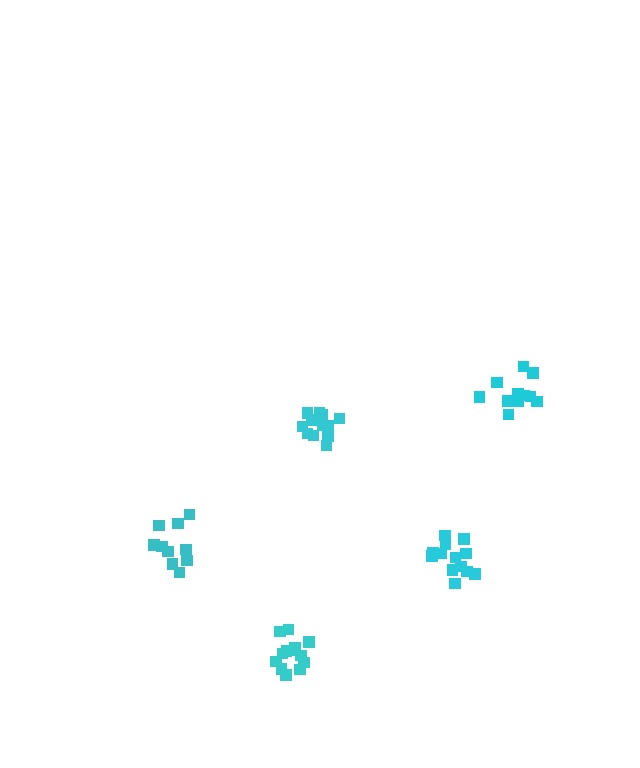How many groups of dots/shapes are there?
There are 5 groups.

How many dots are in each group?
Group 1: 11 dots, Group 2: 14 dots, Group 3: 10 dots, Group 4: 15 dots, Group 5: 13 dots (63 total).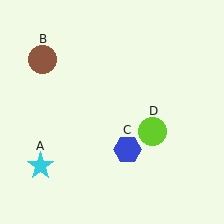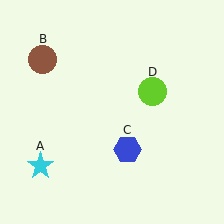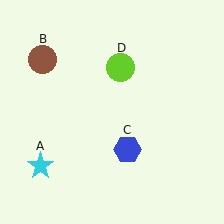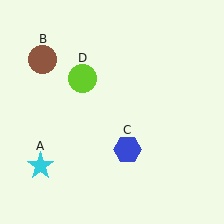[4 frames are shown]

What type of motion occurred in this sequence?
The lime circle (object D) rotated counterclockwise around the center of the scene.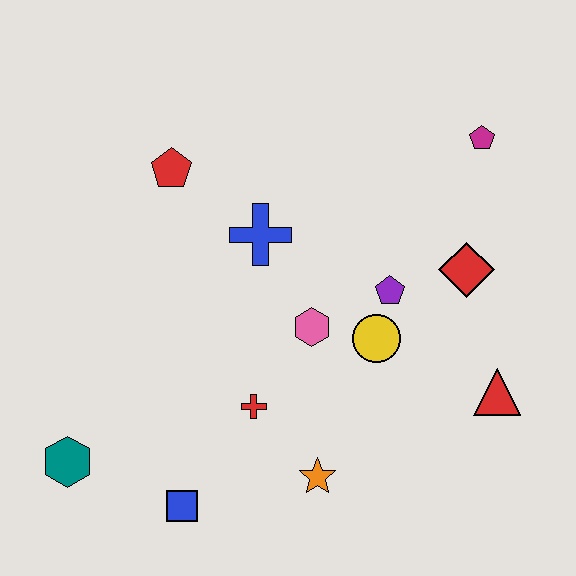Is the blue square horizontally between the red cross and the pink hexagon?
No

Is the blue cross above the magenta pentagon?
No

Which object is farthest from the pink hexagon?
The teal hexagon is farthest from the pink hexagon.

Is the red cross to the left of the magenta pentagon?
Yes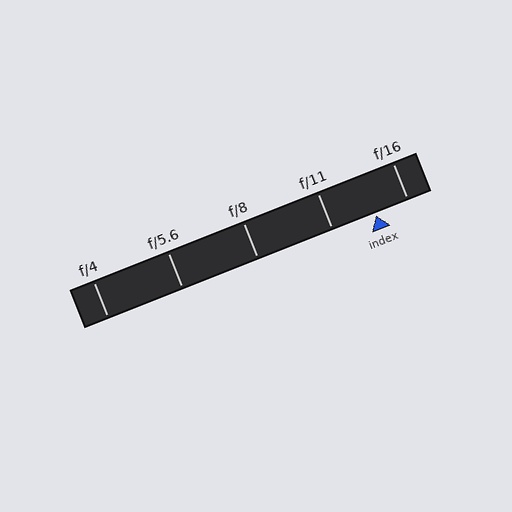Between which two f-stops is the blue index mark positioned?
The index mark is between f/11 and f/16.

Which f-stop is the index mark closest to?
The index mark is closest to f/16.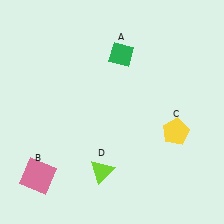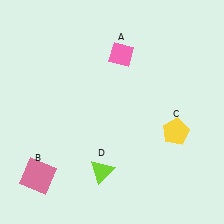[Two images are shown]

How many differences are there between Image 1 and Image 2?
There is 1 difference between the two images.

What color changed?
The diamond (A) changed from green in Image 1 to pink in Image 2.